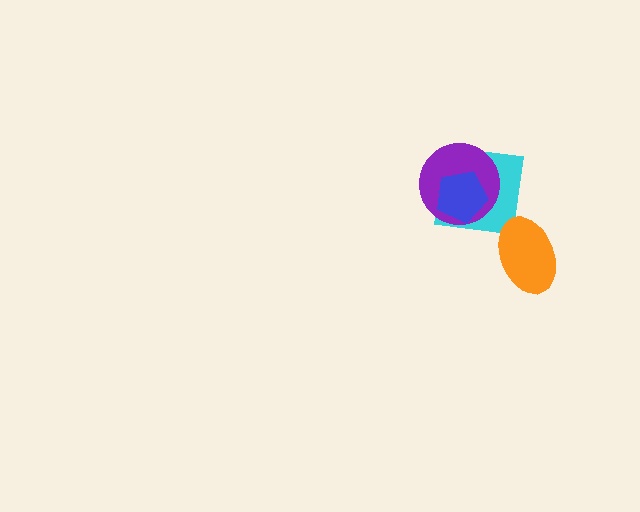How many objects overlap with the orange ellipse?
0 objects overlap with the orange ellipse.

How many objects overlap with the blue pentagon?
2 objects overlap with the blue pentagon.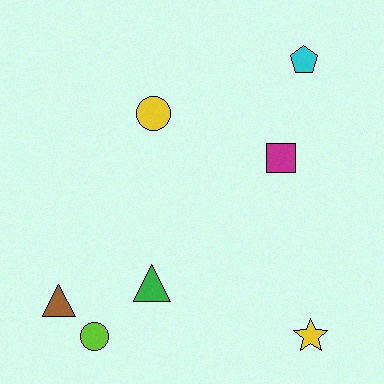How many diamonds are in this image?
There are no diamonds.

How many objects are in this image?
There are 7 objects.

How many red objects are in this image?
There are no red objects.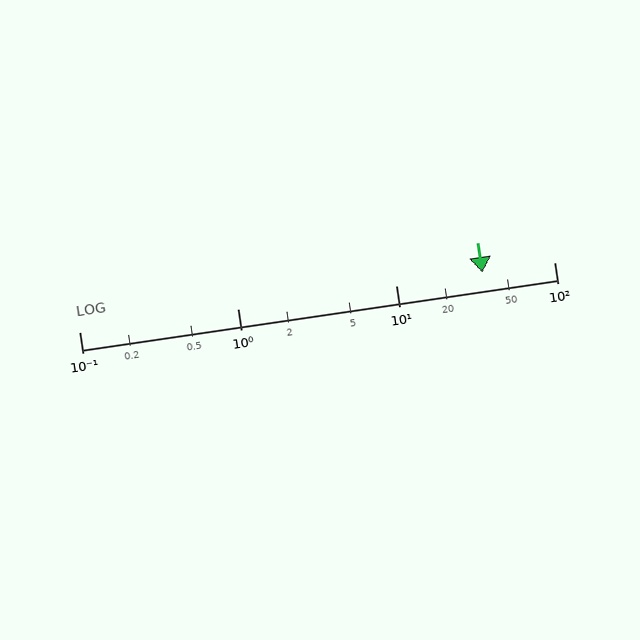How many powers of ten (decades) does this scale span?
The scale spans 3 decades, from 0.1 to 100.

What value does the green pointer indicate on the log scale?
The pointer indicates approximately 35.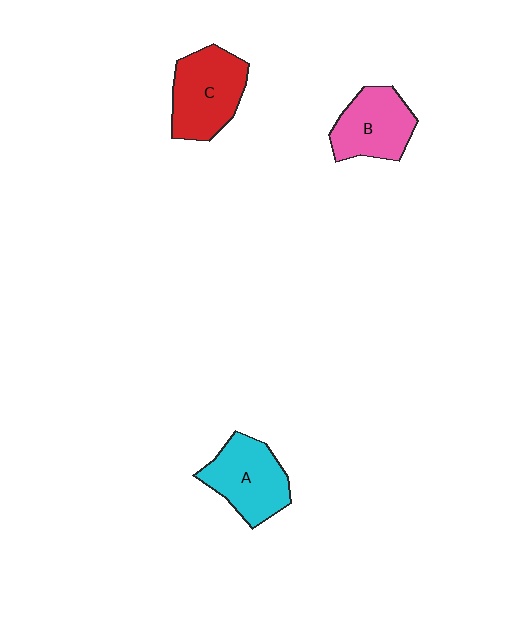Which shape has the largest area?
Shape C (red).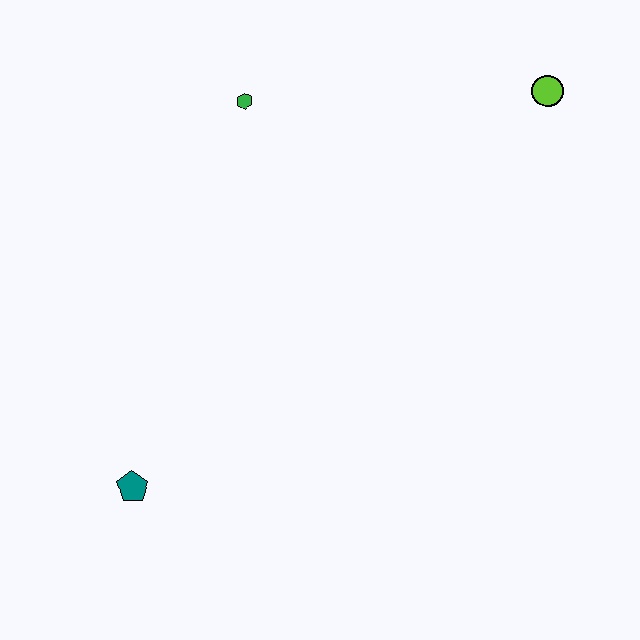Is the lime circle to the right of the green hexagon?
Yes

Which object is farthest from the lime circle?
The teal pentagon is farthest from the lime circle.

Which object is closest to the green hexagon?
The lime circle is closest to the green hexagon.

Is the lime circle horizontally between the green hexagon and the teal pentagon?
No